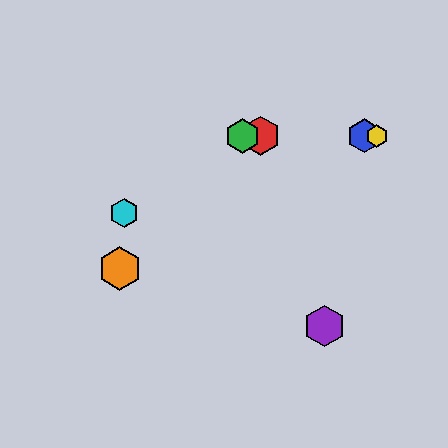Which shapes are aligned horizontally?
The red hexagon, the blue hexagon, the green hexagon, the yellow hexagon are aligned horizontally.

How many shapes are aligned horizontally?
4 shapes (the red hexagon, the blue hexagon, the green hexagon, the yellow hexagon) are aligned horizontally.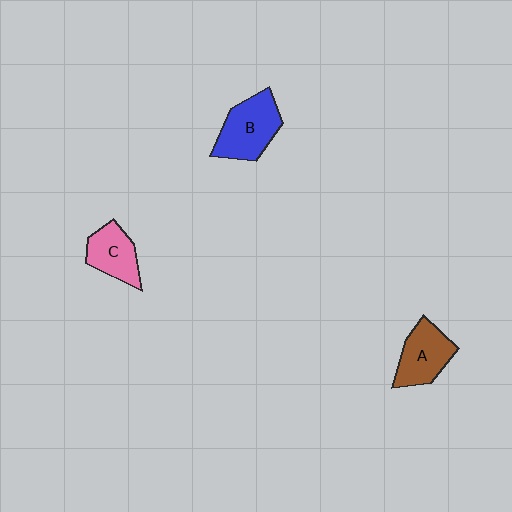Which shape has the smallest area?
Shape C (pink).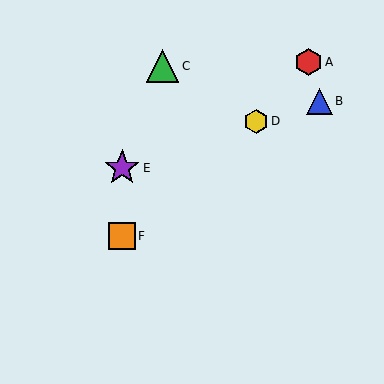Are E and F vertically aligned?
Yes, both are at x≈122.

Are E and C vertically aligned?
No, E is at x≈122 and C is at x≈162.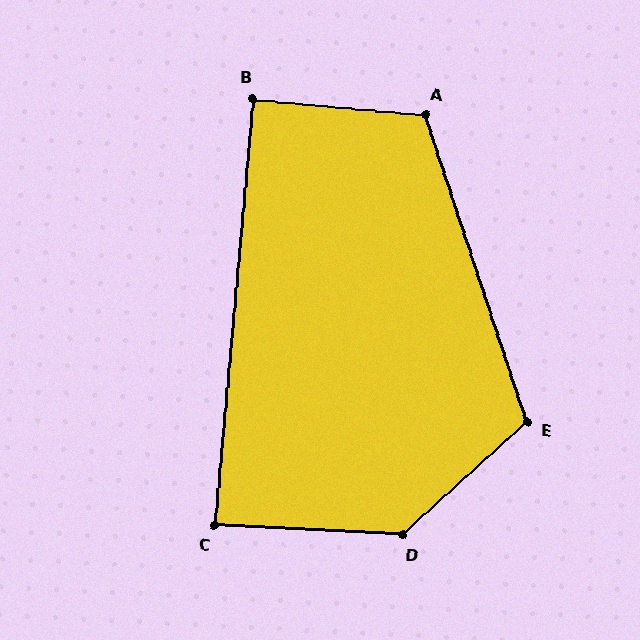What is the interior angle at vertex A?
Approximately 113 degrees (obtuse).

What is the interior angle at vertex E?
Approximately 114 degrees (obtuse).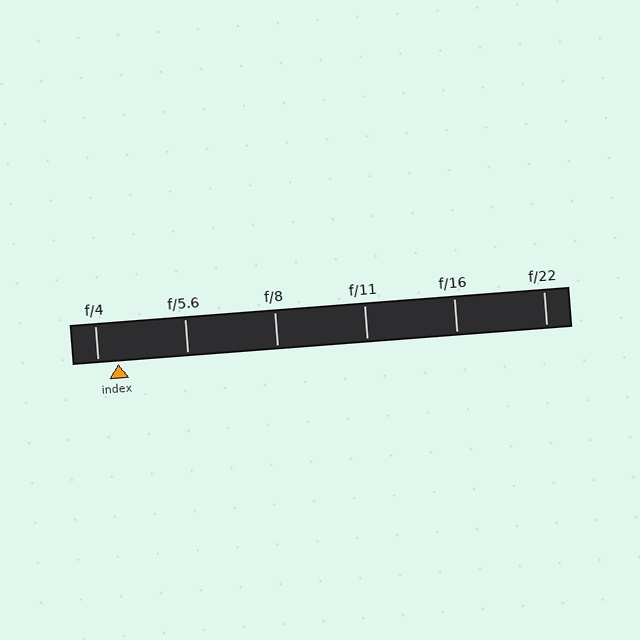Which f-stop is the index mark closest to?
The index mark is closest to f/4.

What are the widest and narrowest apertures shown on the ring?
The widest aperture shown is f/4 and the narrowest is f/22.